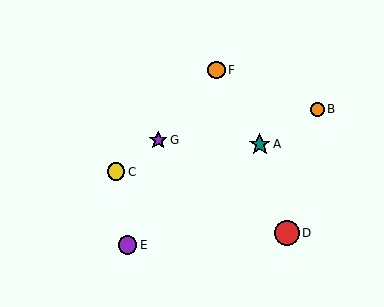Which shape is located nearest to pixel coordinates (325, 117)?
The orange circle (labeled B) at (317, 109) is nearest to that location.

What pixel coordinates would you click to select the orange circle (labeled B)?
Click at (317, 109) to select the orange circle B.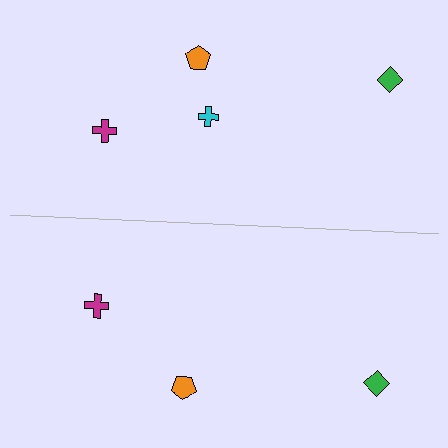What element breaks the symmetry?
A cyan cross is missing from the bottom side.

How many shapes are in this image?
There are 7 shapes in this image.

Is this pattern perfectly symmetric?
No, the pattern is not perfectly symmetric. A cyan cross is missing from the bottom side.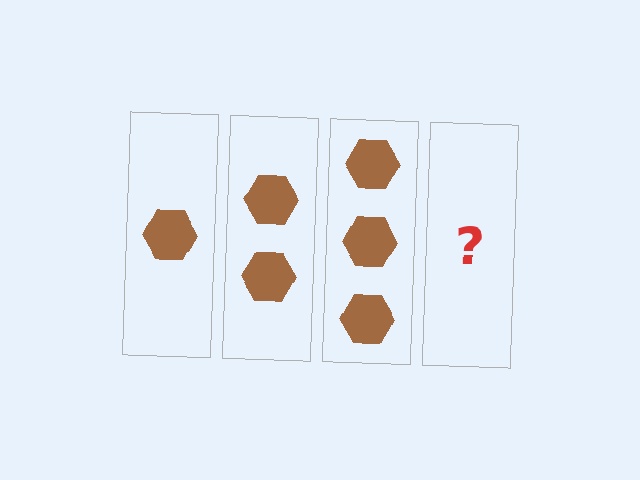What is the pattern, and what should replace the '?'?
The pattern is that each step adds one more hexagon. The '?' should be 4 hexagons.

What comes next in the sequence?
The next element should be 4 hexagons.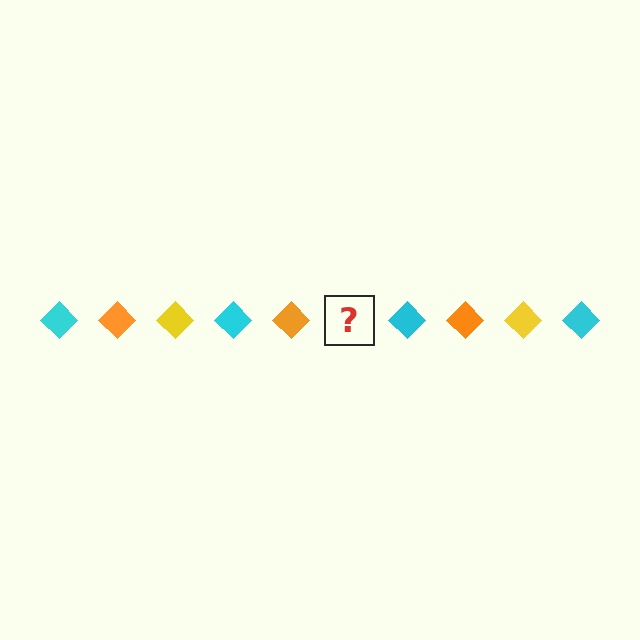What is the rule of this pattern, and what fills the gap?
The rule is that the pattern cycles through cyan, orange, yellow diamonds. The gap should be filled with a yellow diamond.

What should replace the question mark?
The question mark should be replaced with a yellow diamond.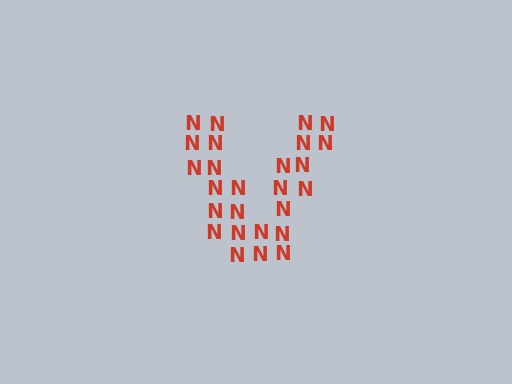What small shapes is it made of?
It is made of small letter N's.